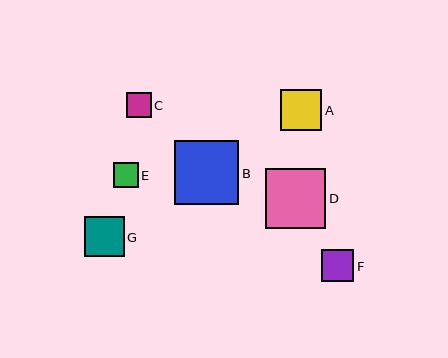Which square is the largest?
Square B is the largest with a size of approximately 65 pixels.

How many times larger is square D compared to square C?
Square D is approximately 2.4 times the size of square C.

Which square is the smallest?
Square C is the smallest with a size of approximately 25 pixels.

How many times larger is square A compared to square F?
Square A is approximately 1.3 times the size of square F.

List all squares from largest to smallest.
From largest to smallest: B, D, A, G, F, E, C.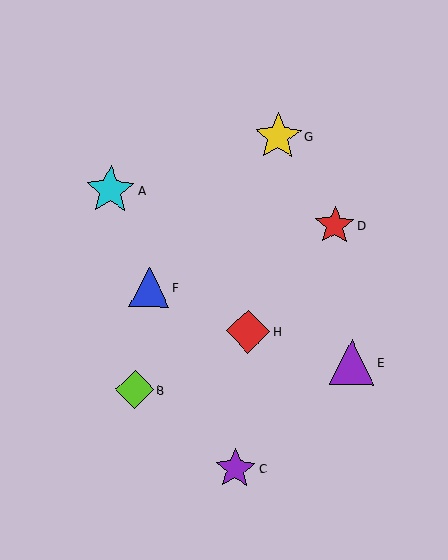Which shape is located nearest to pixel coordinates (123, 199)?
The cyan star (labeled A) at (110, 190) is nearest to that location.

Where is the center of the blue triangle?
The center of the blue triangle is at (149, 287).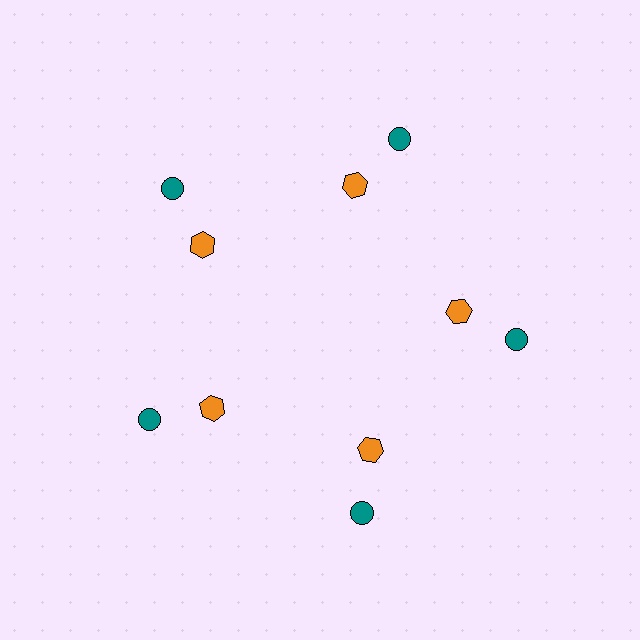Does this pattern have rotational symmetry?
Yes, this pattern has 5-fold rotational symmetry. It looks the same after rotating 72 degrees around the center.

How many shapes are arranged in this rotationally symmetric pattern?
There are 10 shapes, arranged in 5 groups of 2.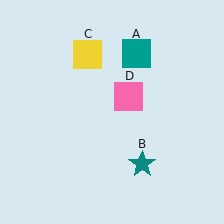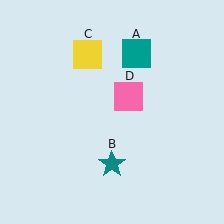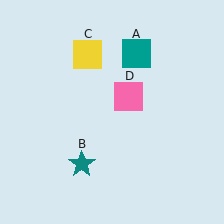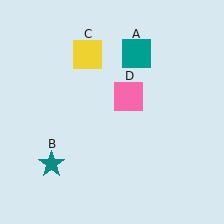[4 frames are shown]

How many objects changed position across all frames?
1 object changed position: teal star (object B).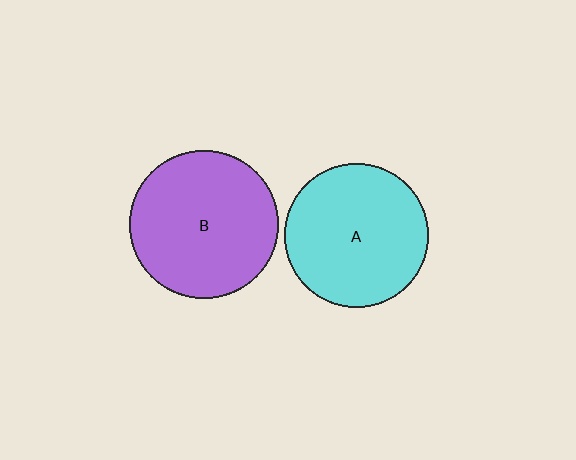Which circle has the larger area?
Circle B (purple).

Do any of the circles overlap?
No, none of the circles overlap.